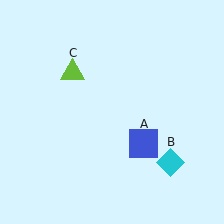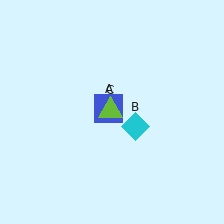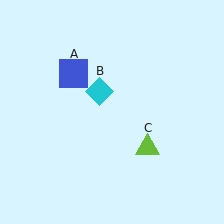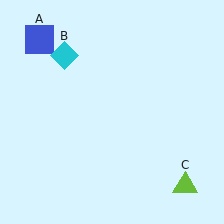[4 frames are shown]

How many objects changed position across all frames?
3 objects changed position: blue square (object A), cyan diamond (object B), lime triangle (object C).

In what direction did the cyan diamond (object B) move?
The cyan diamond (object B) moved up and to the left.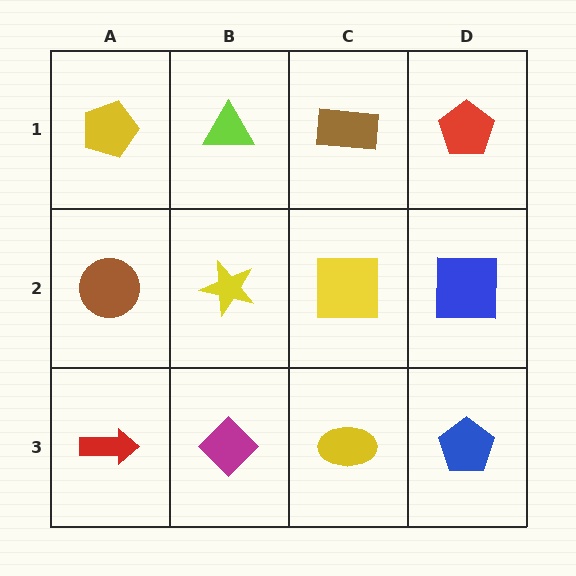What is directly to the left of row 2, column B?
A brown circle.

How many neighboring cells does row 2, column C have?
4.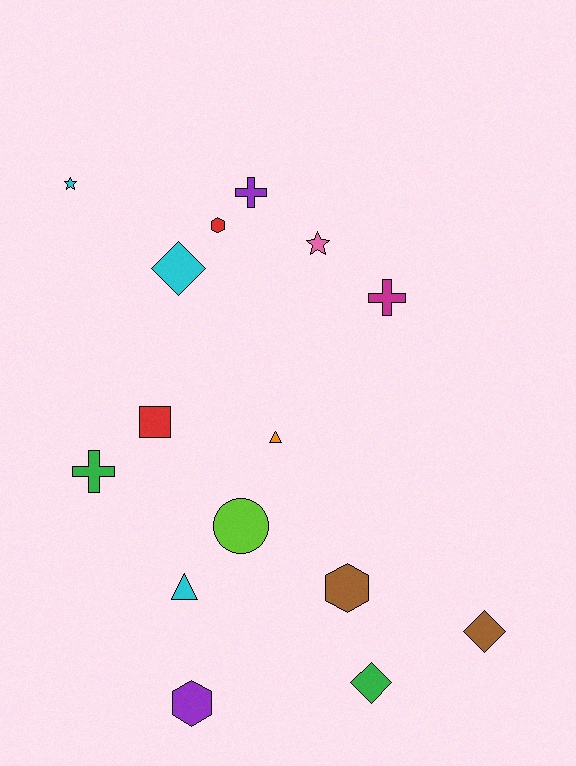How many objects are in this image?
There are 15 objects.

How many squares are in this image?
There is 1 square.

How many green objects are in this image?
There are 2 green objects.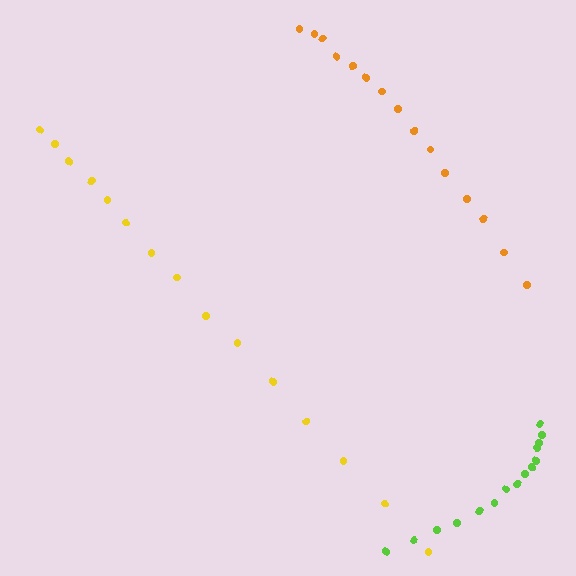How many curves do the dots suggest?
There are 3 distinct paths.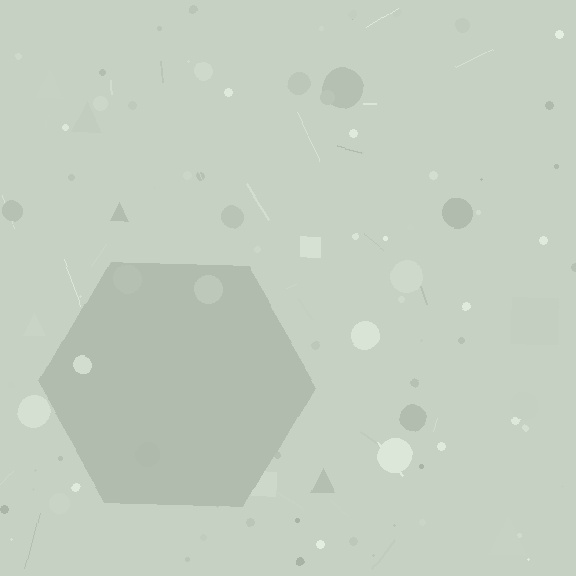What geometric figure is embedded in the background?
A hexagon is embedded in the background.